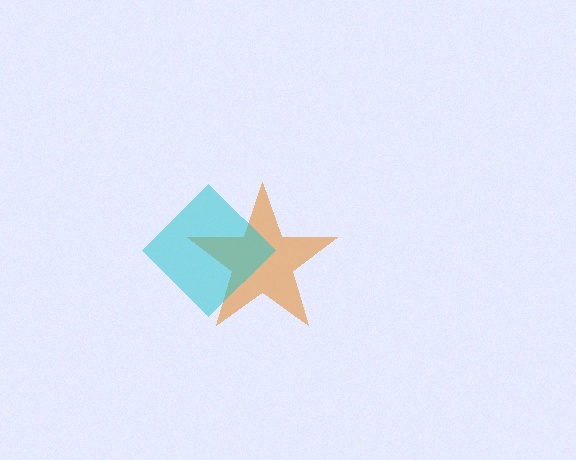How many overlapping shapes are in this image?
There are 2 overlapping shapes in the image.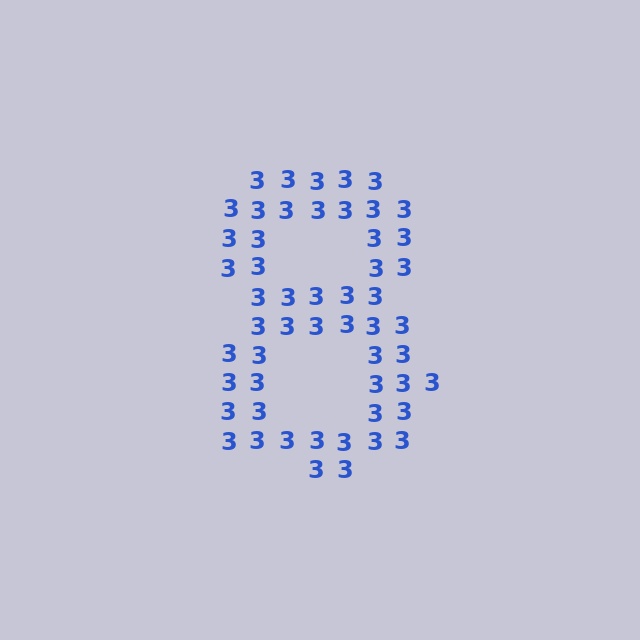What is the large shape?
The large shape is the digit 8.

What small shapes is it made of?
It is made of small digit 3's.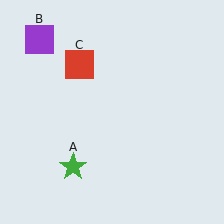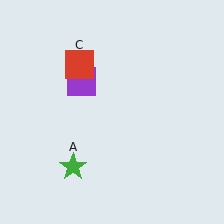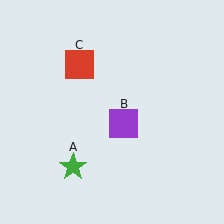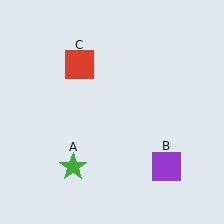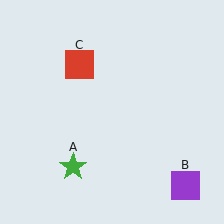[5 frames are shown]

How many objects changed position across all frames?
1 object changed position: purple square (object B).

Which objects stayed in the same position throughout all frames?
Green star (object A) and red square (object C) remained stationary.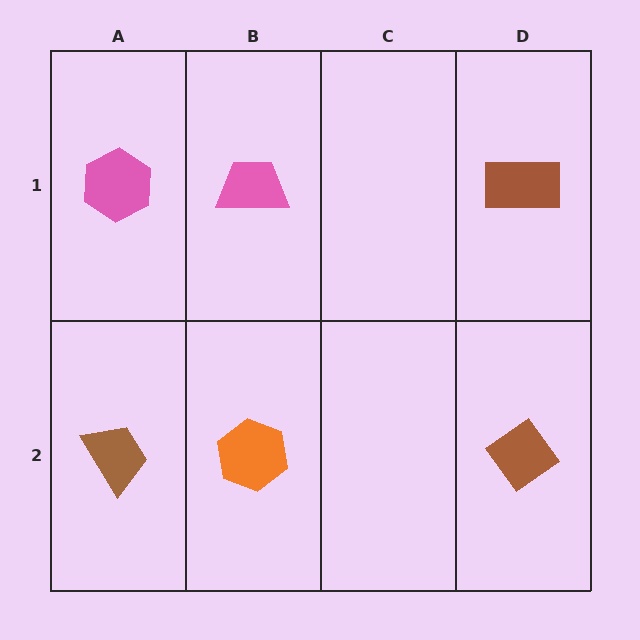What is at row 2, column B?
An orange hexagon.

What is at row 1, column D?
A brown rectangle.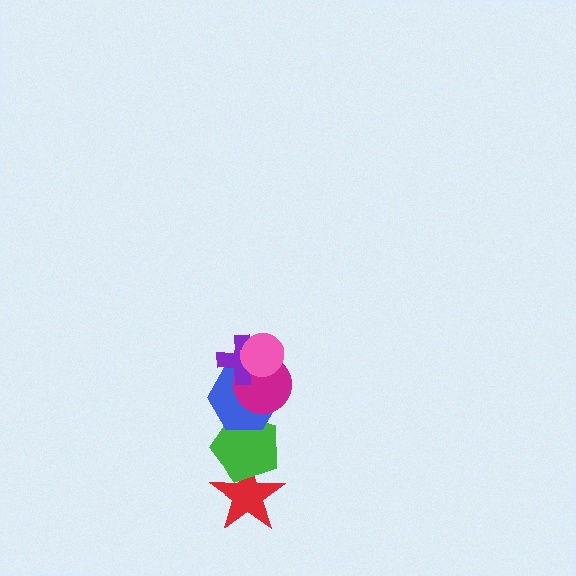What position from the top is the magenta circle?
The magenta circle is 3rd from the top.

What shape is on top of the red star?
The green pentagon is on top of the red star.